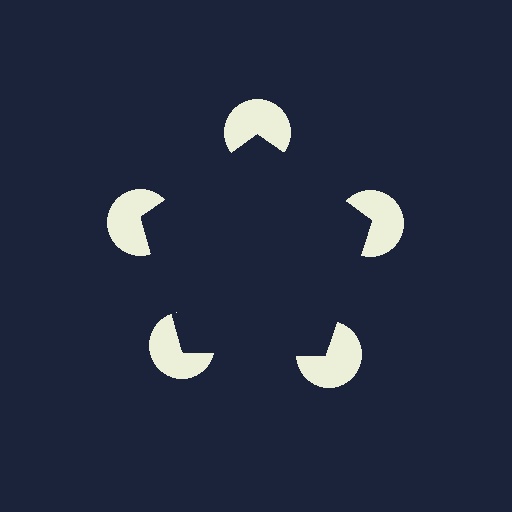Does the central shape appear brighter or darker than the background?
It typically appears slightly darker than the background, even though no actual brightness change is drawn.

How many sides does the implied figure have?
5 sides.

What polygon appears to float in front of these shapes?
An illusory pentagon — its edges are inferred from the aligned wedge cuts in the pac-man discs, not physically drawn.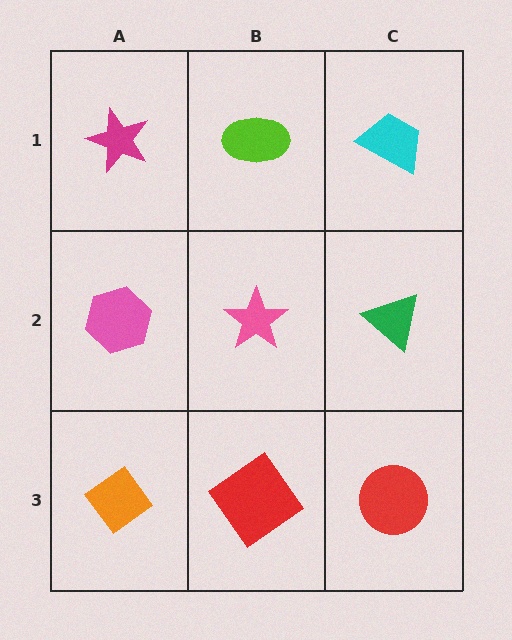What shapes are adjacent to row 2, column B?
A lime ellipse (row 1, column B), a red diamond (row 3, column B), a pink hexagon (row 2, column A), a green triangle (row 2, column C).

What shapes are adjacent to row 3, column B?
A pink star (row 2, column B), an orange diamond (row 3, column A), a red circle (row 3, column C).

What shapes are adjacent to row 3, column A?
A pink hexagon (row 2, column A), a red diamond (row 3, column B).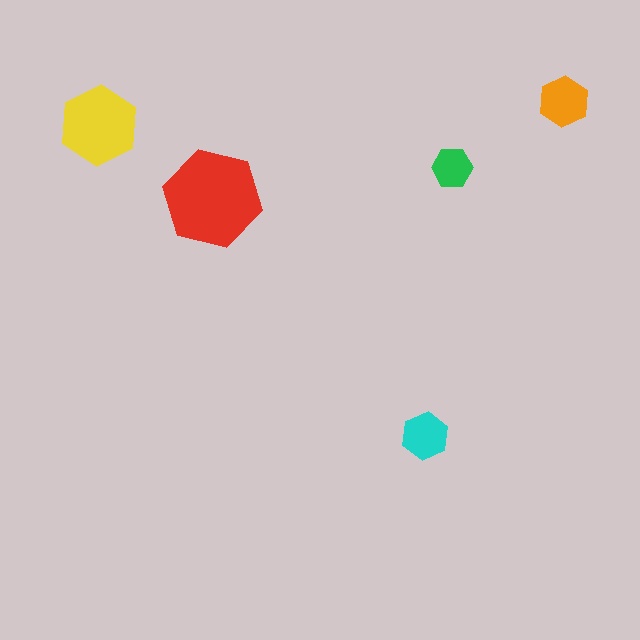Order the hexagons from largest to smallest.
the red one, the yellow one, the orange one, the cyan one, the green one.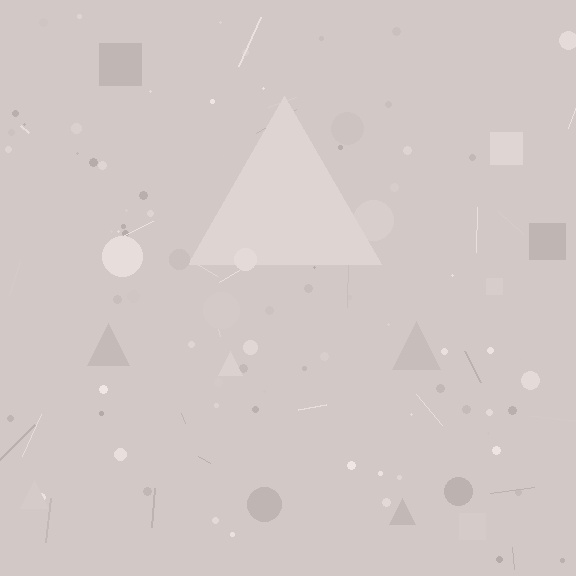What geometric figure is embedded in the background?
A triangle is embedded in the background.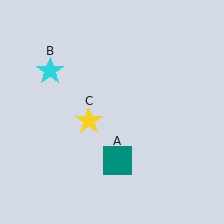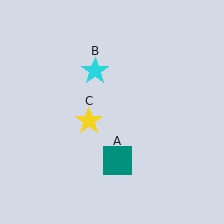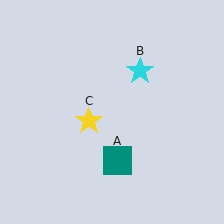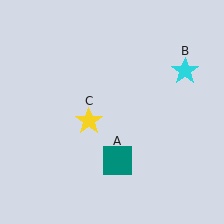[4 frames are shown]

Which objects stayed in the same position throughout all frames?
Teal square (object A) and yellow star (object C) remained stationary.